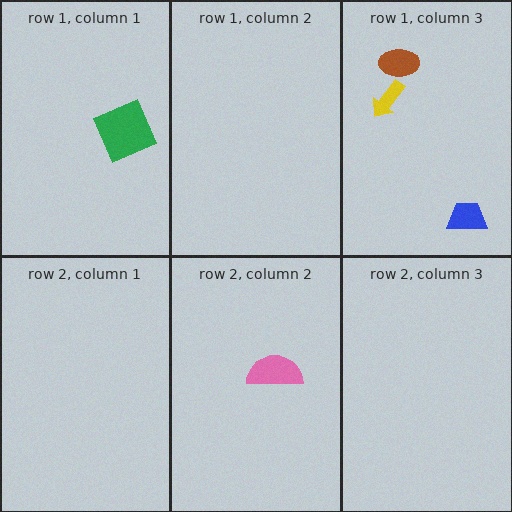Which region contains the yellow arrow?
The row 1, column 3 region.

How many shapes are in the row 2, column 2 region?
1.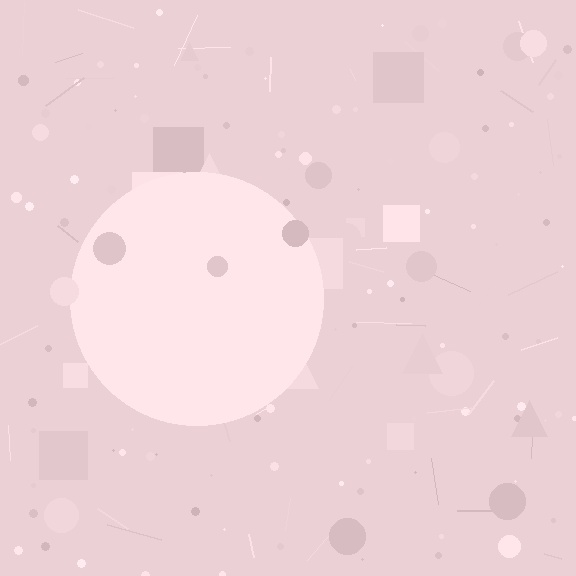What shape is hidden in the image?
A circle is hidden in the image.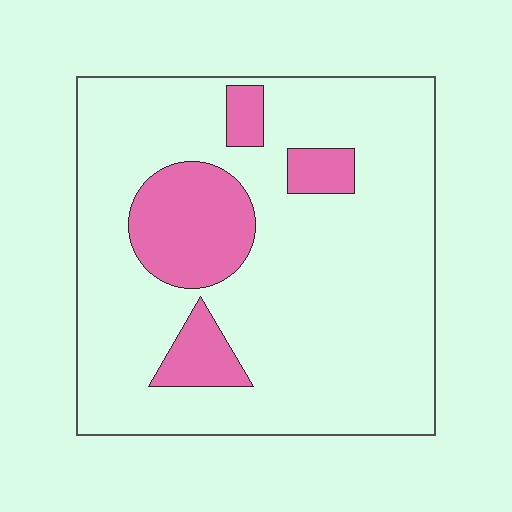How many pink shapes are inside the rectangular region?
4.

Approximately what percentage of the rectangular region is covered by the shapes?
Approximately 20%.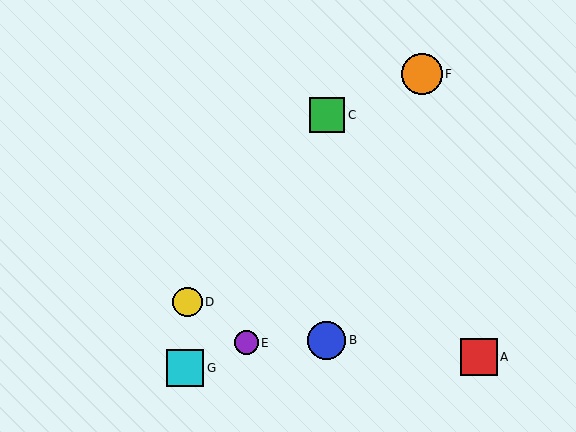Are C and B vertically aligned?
Yes, both are at x≈327.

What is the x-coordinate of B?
Object B is at x≈327.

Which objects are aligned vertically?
Objects B, C are aligned vertically.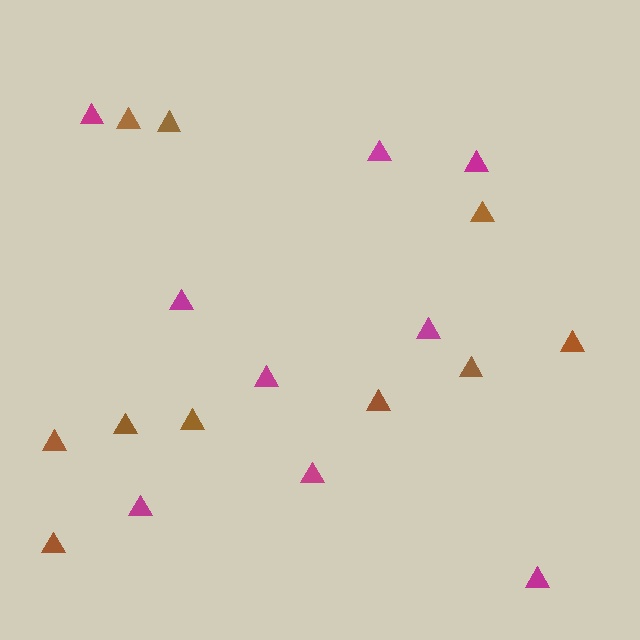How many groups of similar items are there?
There are 2 groups: one group of brown triangles (10) and one group of magenta triangles (9).